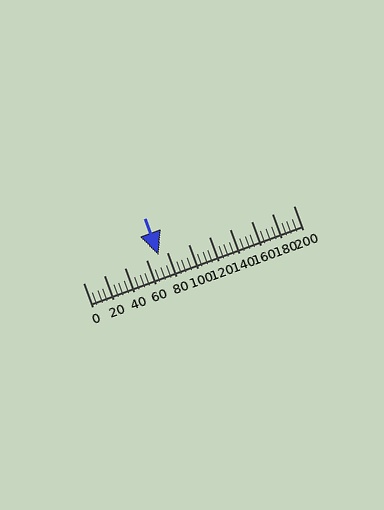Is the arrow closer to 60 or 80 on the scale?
The arrow is closer to 80.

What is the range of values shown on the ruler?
The ruler shows values from 0 to 200.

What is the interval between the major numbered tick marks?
The major tick marks are spaced 20 units apart.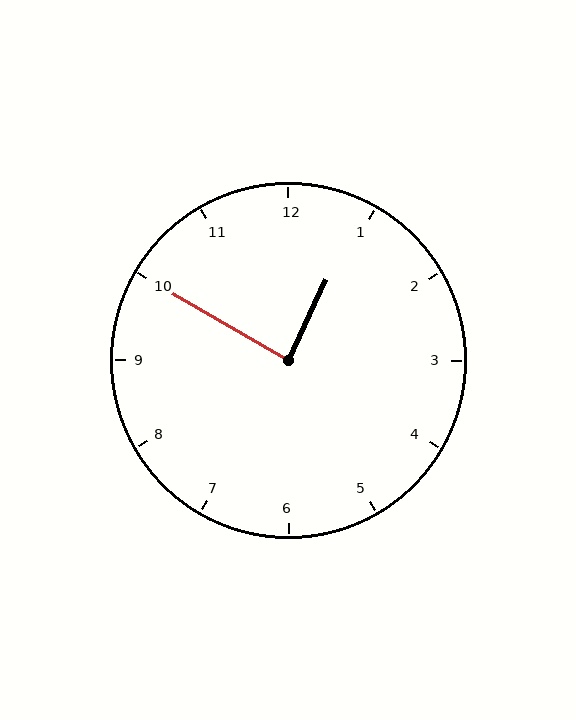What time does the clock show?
12:50.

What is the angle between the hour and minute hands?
Approximately 85 degrees.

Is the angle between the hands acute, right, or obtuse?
It is right.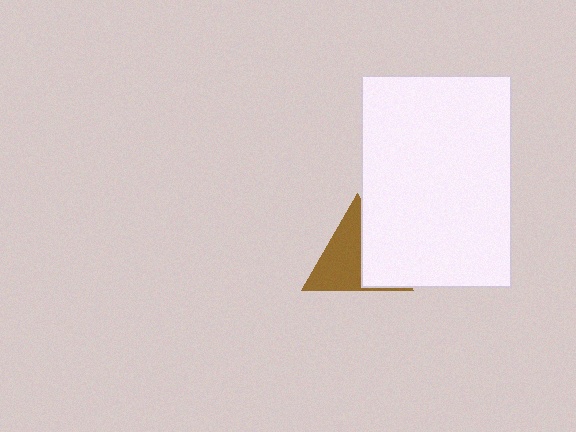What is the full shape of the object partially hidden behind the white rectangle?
The partially hidden object is a brown triangle.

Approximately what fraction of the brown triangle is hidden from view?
Roughly 40% of the brown triangle is hidden behind the white rectangle.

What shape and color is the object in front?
The object in front is a white rectangle.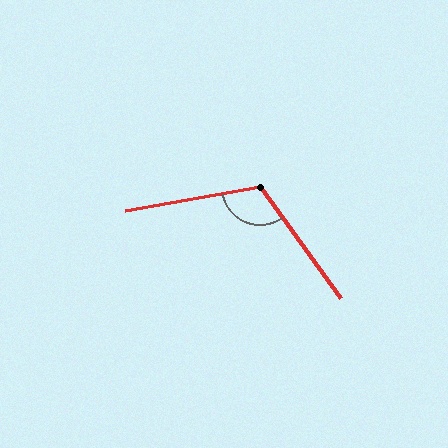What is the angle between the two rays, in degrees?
Approximately 116 degrees.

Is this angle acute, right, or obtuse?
It is obtuse.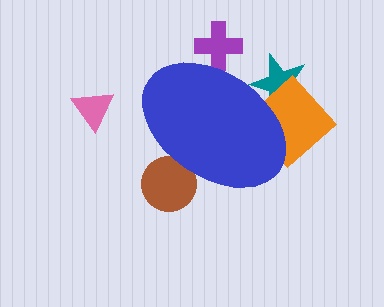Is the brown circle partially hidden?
Yes, the brown circle is partially hidden behind the blue ellipse.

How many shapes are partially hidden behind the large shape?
4 shapes are partially hidden.